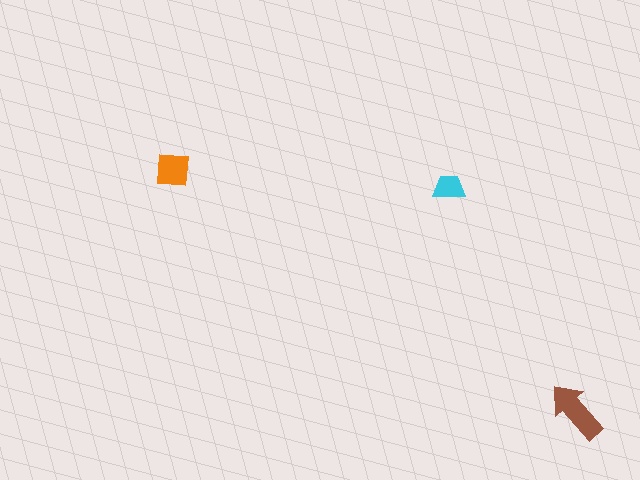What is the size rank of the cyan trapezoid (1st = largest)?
3rd.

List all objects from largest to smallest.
The brown arrow, the orange square, the cyan trapezoid.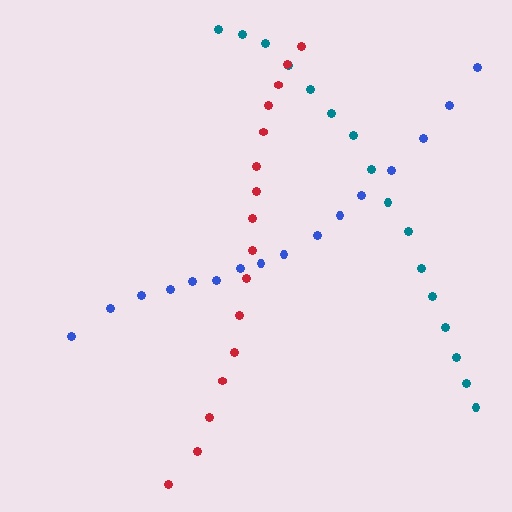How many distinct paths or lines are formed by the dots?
There are 3 distinct paths.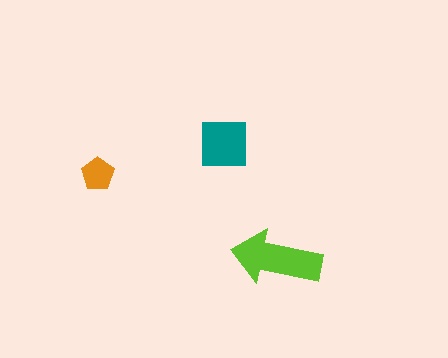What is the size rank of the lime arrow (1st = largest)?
1st.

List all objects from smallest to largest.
The orange pentagon, the teal square, the lime arrow.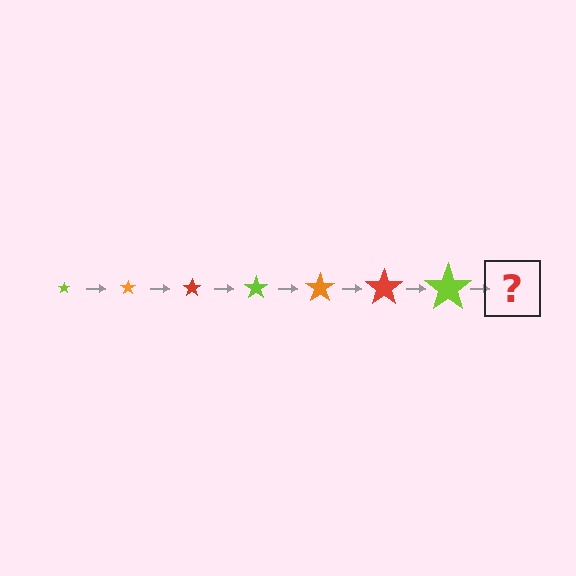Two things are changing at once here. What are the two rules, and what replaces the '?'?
The two rules are that the star grows larger each step and the color cycles through lime, orange, and red. The '?' should be an orange star, larger than the previous one.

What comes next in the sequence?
The next element should be an orange star, larger than the previous one.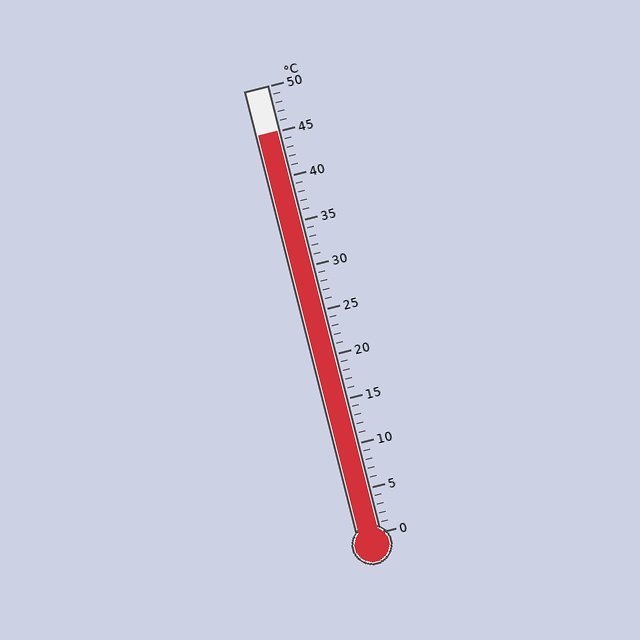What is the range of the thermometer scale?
The thermometer scale ranges from 0°C to 50°C.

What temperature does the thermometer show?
The thermometer shows approximately 45°C.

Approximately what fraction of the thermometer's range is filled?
The thermometer is filled to approximately 90% of its range.